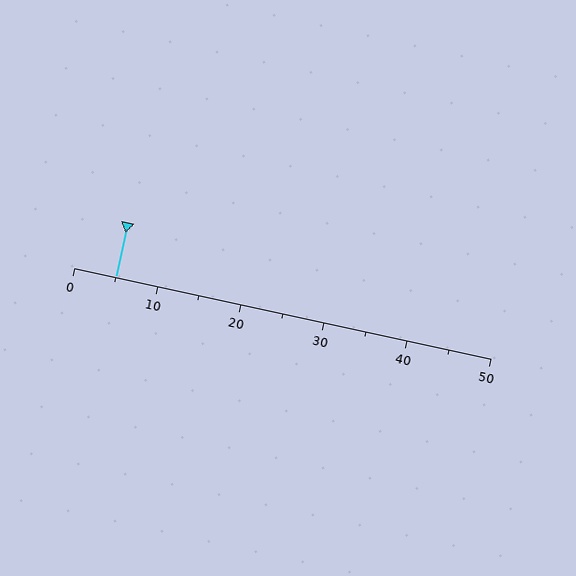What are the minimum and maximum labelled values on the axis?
The axis runs from 0 to 50.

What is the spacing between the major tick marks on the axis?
The major ticks are spaced 10 apart.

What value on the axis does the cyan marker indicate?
The marker indicates approximately 5.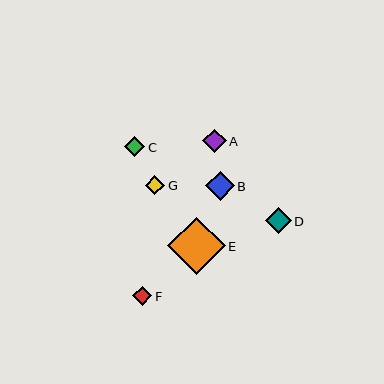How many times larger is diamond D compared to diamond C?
Diamond D is approximately 1.3 times the size of diamond C.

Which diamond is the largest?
Diamond E is the largest with a size of approximately 57 pixels.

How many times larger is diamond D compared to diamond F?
Diamond D is approximately 1.4 times the size of diamond F.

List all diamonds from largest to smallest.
From largest to smallest: E, B, D, A, C, G, F.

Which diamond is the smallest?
Diamond F is the smallest with a size of approximately 19 pixels.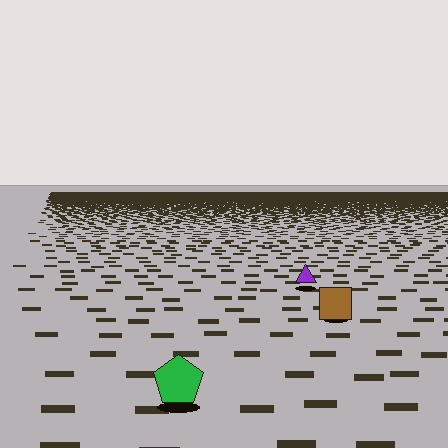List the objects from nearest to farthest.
From nearest to farthest: the green pentagon, the brown square, the purple triangle.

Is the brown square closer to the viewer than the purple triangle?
Yes. The brown square is closer — you can tell from the texture gradient: the ground texture is coarser near it.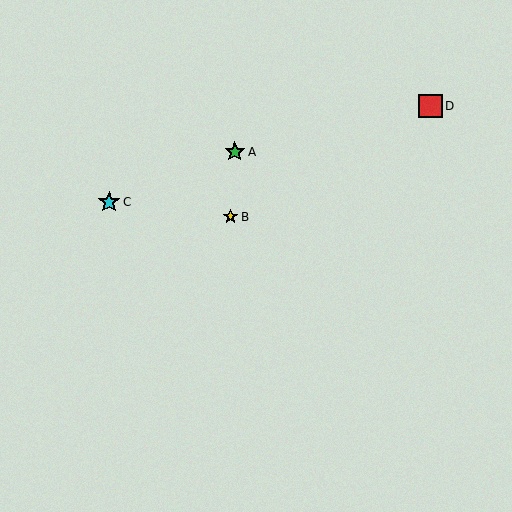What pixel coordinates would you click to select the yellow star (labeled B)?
Click at (231, 217) to select the yellow star B.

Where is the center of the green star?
The center of the green star is at (235, 152).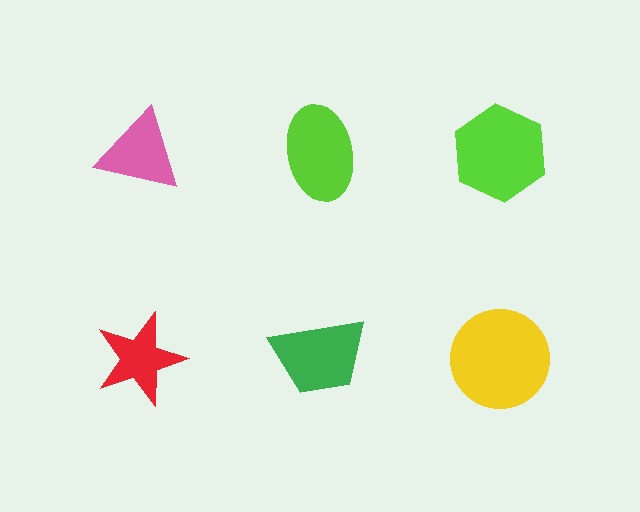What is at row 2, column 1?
A red star.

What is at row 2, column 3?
A yellow circle.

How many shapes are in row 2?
3 shapes.